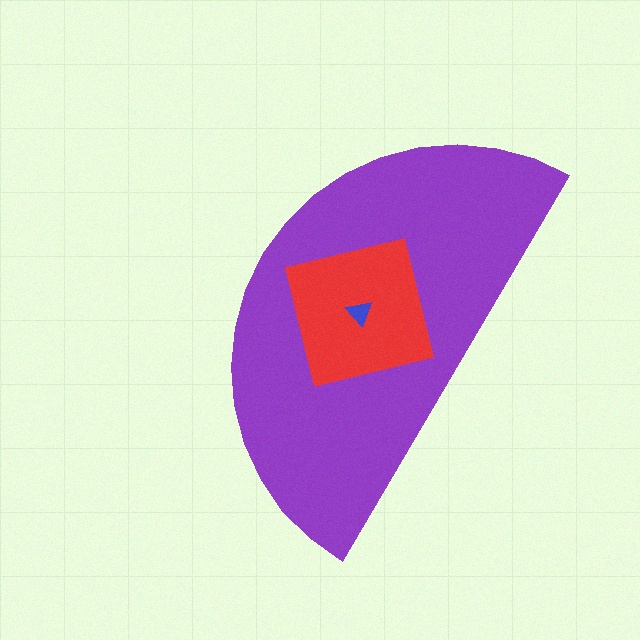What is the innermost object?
The blue triangle.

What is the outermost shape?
The purple semicircle.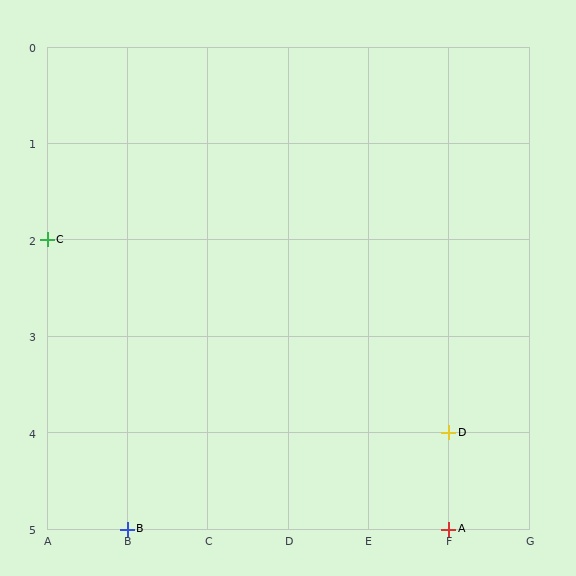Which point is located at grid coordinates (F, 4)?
Point D is at (F, 4).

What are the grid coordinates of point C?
Point C is at grid coordinates (A, 2).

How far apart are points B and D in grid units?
Points B and D are 4 columns and 1 row apart (about 4.1 grid units diagonally).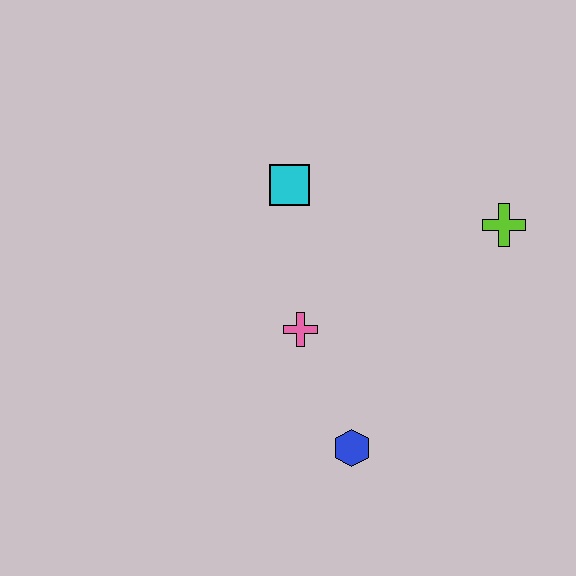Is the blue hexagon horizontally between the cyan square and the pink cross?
No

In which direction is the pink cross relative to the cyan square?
The pink cross is below the cyan square.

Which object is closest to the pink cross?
The blue hexagon is closest to the pink cross.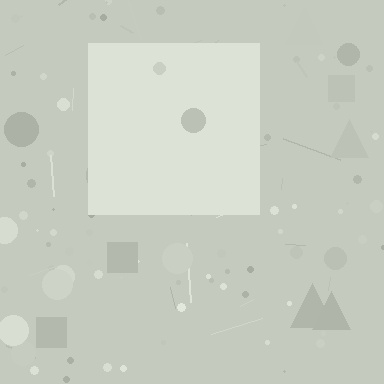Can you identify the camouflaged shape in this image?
The camouflaged shape is a square.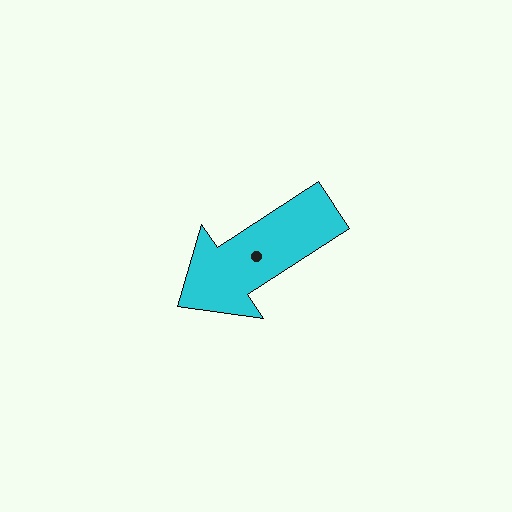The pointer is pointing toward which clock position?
Roughly 8 o'clock.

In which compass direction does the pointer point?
Southwest.